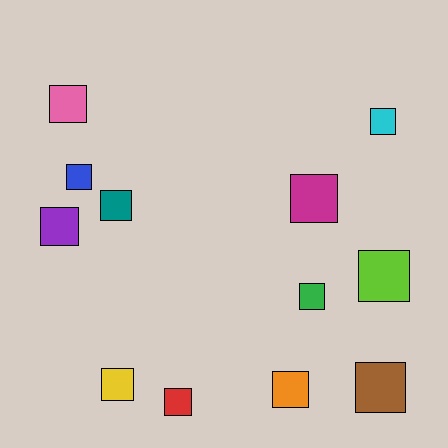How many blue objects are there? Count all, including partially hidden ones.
There is 1 blue object.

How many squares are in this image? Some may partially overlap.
There are 12 squares.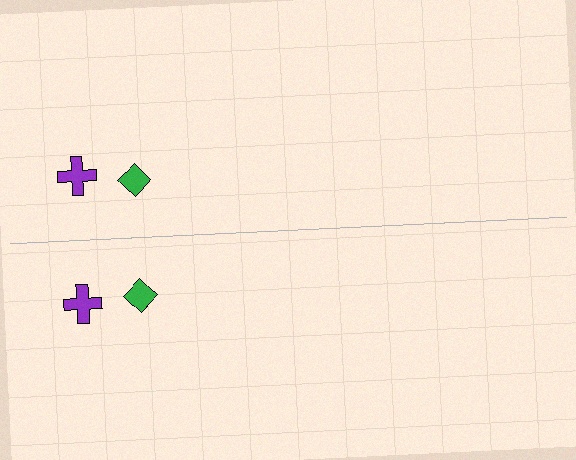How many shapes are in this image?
There are 4 shapes in this image.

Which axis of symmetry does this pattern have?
The pattern has a horizontal axis of symmetry running through the center of the image.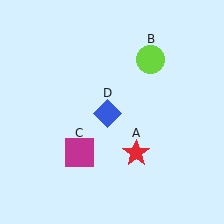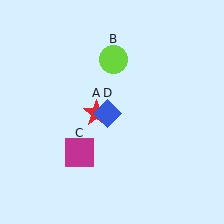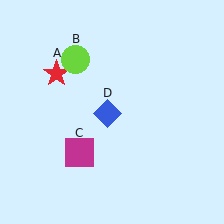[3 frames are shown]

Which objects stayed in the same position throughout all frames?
Magenta square (object C) and blue diamond (object D) remained stationary.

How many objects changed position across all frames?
2 objects changed position: red star (object A), lime circle (object B).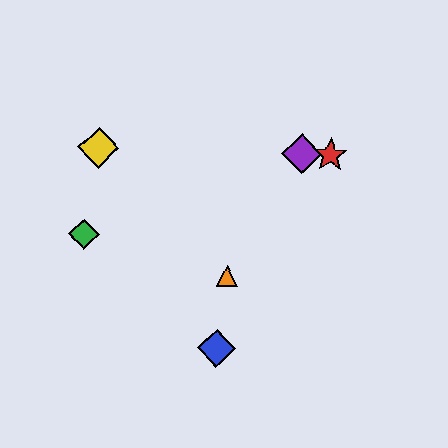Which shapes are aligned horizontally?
The red star, the yellow diamond, the purple diamond are aligned horizontally.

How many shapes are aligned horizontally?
3 shapes (the red star, the yellow diamond, the purple diamond) are aligned horizontally.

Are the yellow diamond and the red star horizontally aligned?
Yes, both are at y≈148.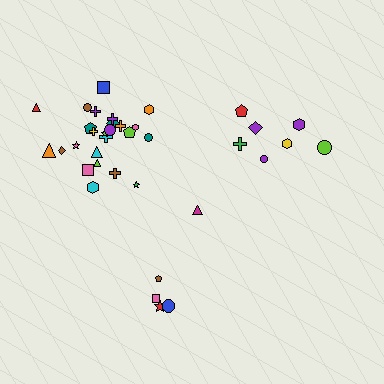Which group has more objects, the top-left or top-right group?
The top-left group.